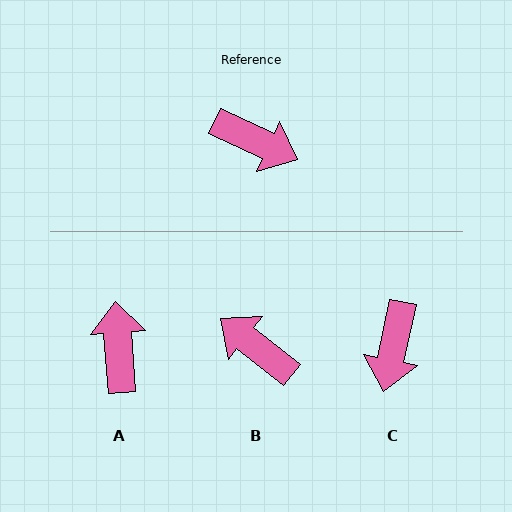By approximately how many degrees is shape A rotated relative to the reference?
Approximately 119 degrees counter-clockwise.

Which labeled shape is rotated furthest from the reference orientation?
B, about 167 degrees away.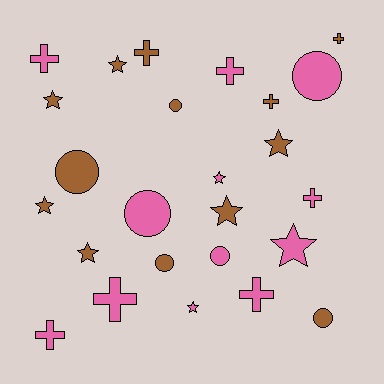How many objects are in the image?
There are 25 objects.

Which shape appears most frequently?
Cross, with 9 objects.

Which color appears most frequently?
Brown, with 13 objects.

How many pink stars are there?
There are 3 pink stars.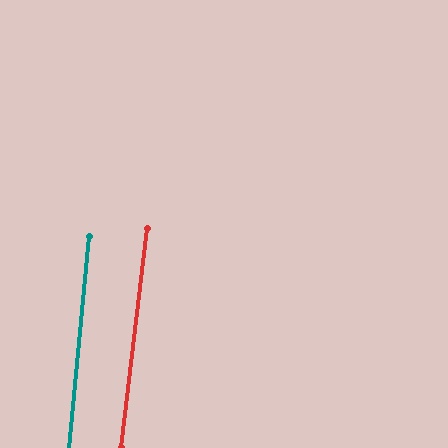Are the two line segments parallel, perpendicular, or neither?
Parallel — their directions differ by only 1.3°.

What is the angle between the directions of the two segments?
Approximately 1 degree.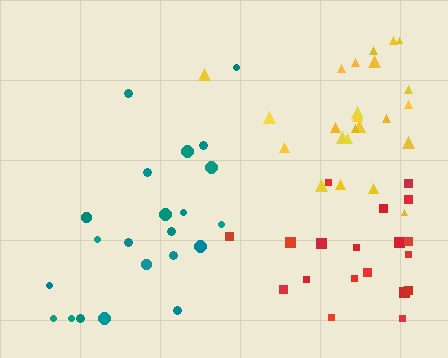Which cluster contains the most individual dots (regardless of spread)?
Yellow (24).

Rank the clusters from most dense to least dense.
yellow, red, teal.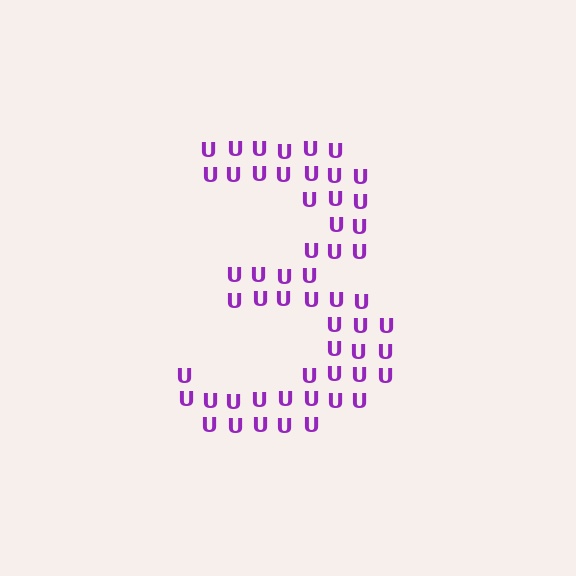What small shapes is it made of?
It is made of small letter U's.